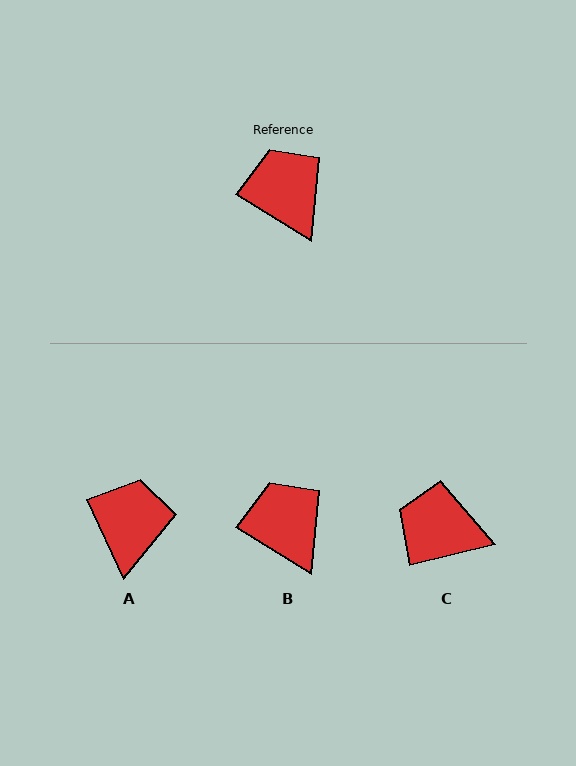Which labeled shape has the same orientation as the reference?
B.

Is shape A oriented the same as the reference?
No, it is off by about 34 degrees.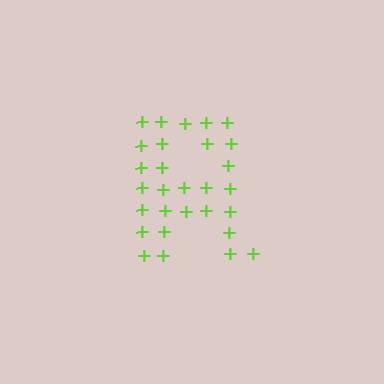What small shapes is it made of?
It is made of small plus signs.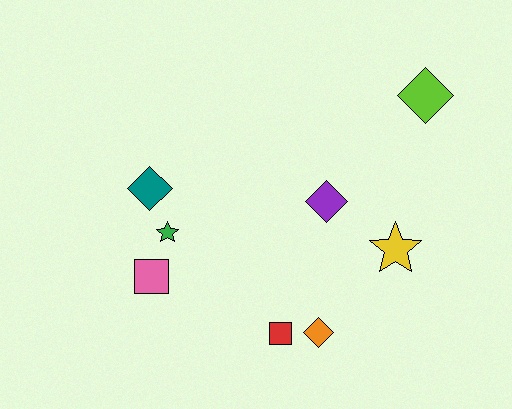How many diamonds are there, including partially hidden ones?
There are 4 diamonds.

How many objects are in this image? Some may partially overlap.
There are 8 objects.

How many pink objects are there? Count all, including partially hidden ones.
There is 1 pink object.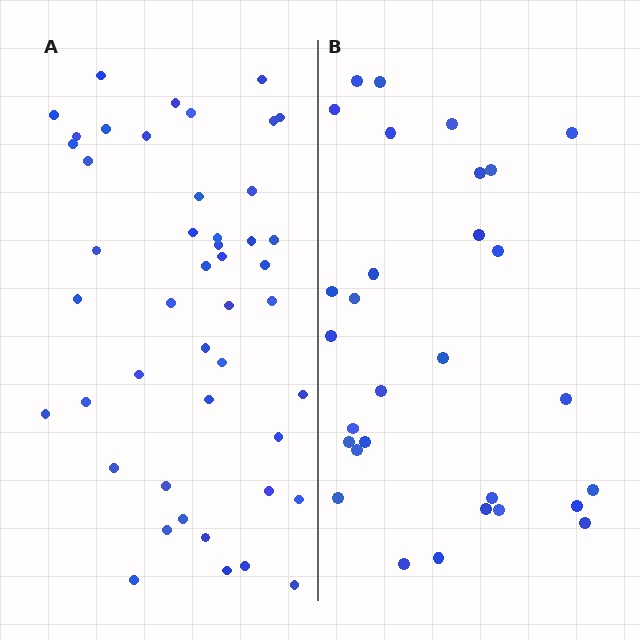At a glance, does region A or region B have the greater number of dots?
Region A (the left region) has more dots.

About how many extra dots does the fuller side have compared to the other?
Region A has approximately 15 more dots than region B.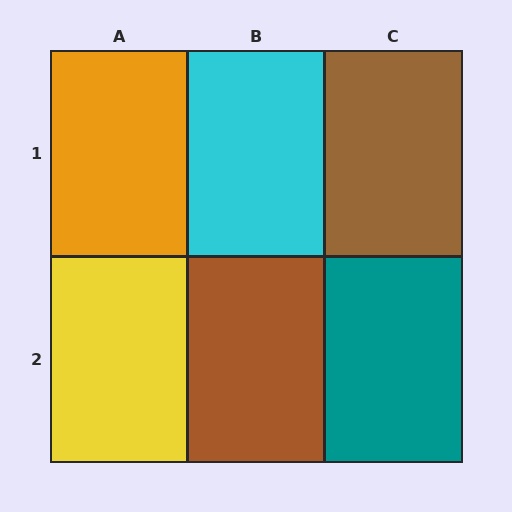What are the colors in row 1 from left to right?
Orange, cyan, brown.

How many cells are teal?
1 cell is teal.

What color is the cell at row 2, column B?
Brown.